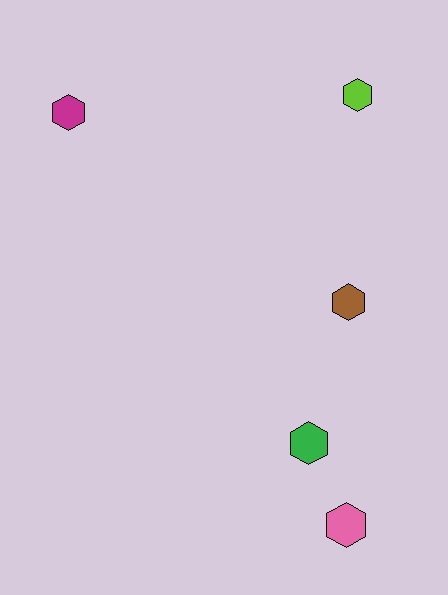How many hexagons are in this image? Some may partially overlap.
There are 5 hexagons.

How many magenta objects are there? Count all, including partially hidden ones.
There is 1 magenta object.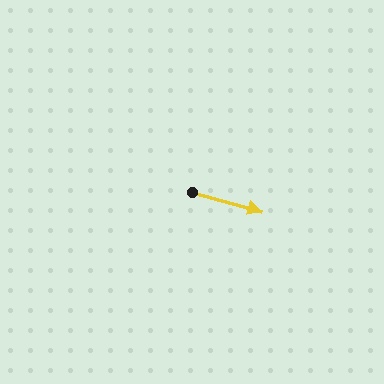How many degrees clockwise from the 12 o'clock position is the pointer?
Approximately 106 degrees.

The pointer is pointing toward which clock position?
Roughly 4 o'clock.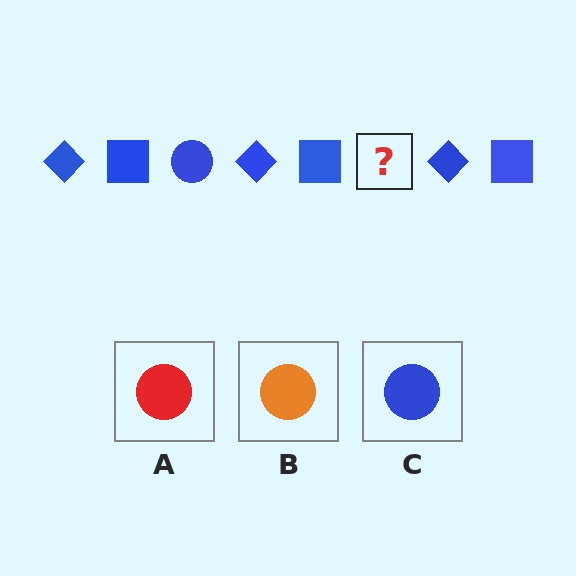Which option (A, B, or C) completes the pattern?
C.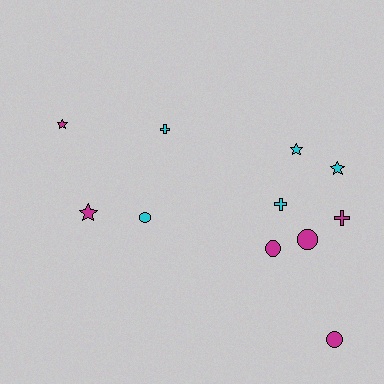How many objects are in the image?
There are 11 objects.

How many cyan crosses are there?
There are 2 cyan crosses.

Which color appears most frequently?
Magenta, with 6 objects.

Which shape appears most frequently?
Circle, with 4 objects.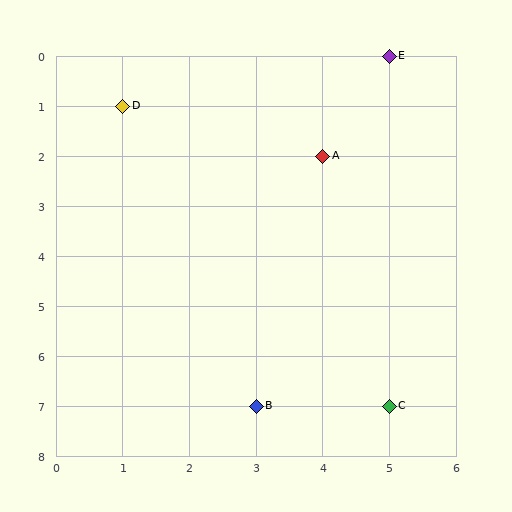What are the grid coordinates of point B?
Point B is at grid coordinates (3, 7).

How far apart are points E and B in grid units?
Points E and B are 2 columns and 7 rows apart (about 7.3 grid units diagonally).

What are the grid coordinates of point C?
Point C is at grid coordinates (5, 7).